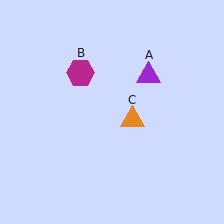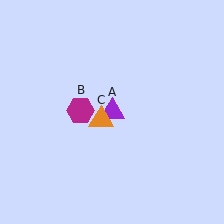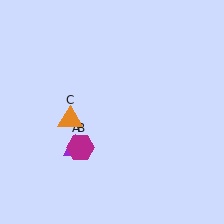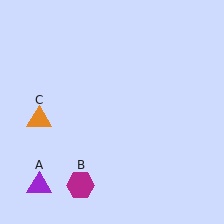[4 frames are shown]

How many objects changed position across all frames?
3 objects changed position: purple triangle (object A), magenta hexagon (object B), orange triangle (object C).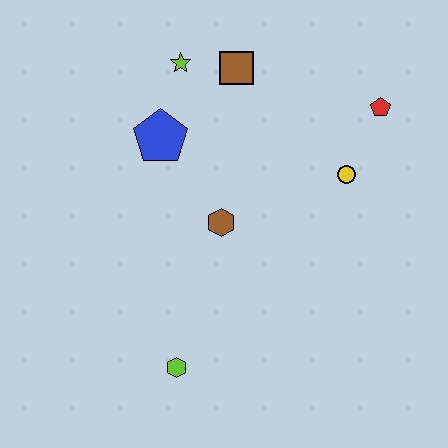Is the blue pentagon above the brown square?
No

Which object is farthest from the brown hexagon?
The red pentagon is farthest from the brown hexagon.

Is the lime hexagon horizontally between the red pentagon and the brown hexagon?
No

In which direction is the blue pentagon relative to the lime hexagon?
The blue pentagon is above the lime hexagon.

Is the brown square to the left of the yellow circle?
Yes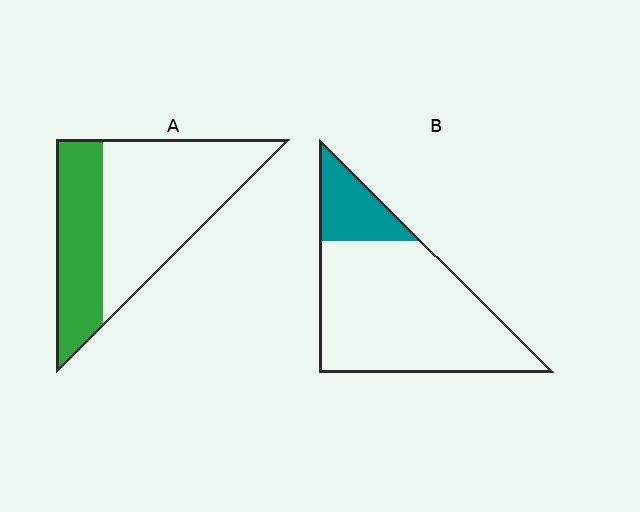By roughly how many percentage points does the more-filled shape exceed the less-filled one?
By roughly 15 percentage points (A over B).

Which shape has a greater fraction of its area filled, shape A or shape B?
Shape A.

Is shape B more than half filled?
No.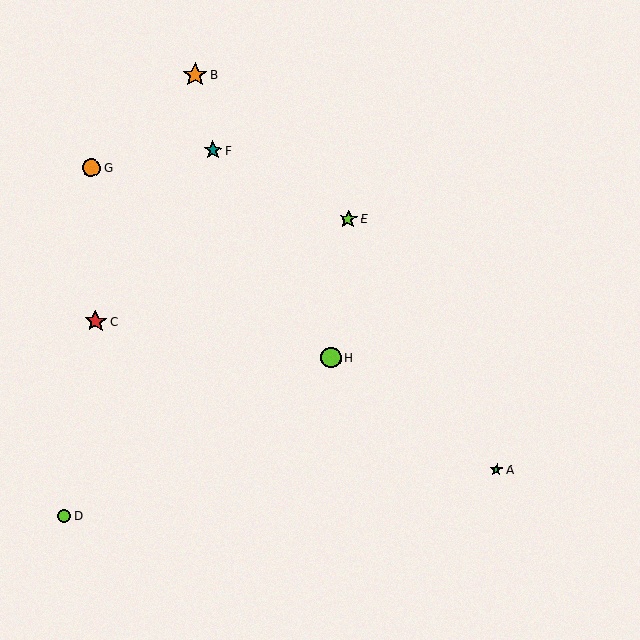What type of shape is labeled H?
Shape H is a lime circle.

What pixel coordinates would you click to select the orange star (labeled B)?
Click at (195, 75) to select the orange star B.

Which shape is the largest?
The orange star (labeled B) is the largest.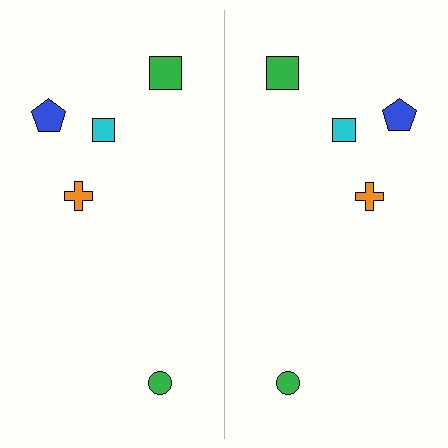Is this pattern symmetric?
Yes, this pattern has bilateral (reflection) symmetry.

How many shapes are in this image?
There are 10 shapes in this image.